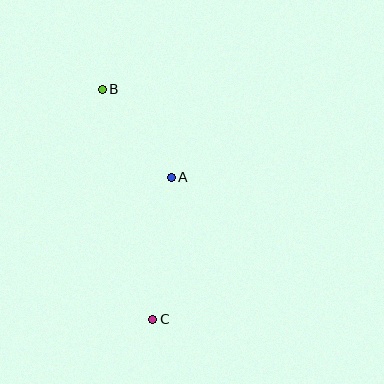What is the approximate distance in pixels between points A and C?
The distance between A and C is approximately 143 pixels.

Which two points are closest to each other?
Points A and B are closest to each other.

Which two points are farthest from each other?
Points B and C are farthest from each other.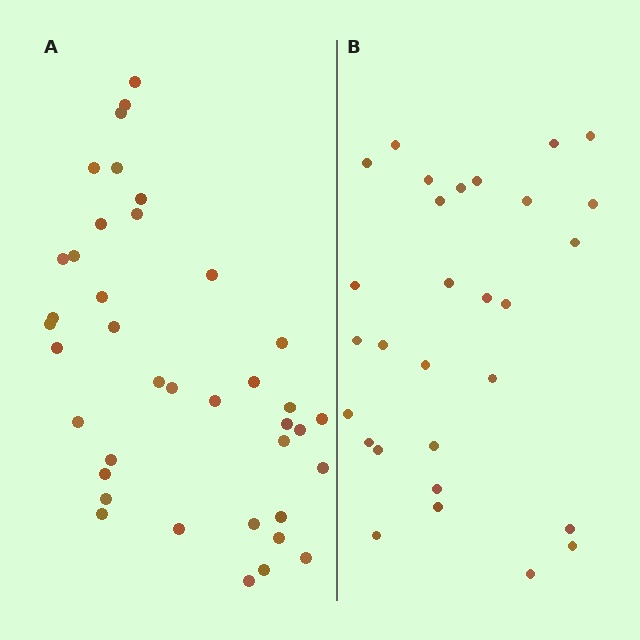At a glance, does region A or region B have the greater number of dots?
Region A (the left region) has more dots.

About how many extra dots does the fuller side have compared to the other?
Region A has roughly 10 or so more dots than region B.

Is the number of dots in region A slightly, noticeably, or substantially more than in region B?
Region A has noticeably more, but not dramatically so. The ratio is roughly 1.3 to 1.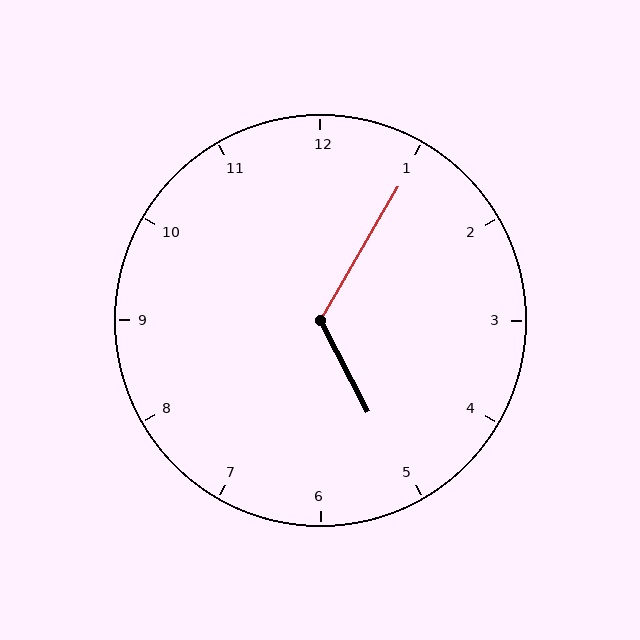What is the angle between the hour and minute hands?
Approximately 122 degrees.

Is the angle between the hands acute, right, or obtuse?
It is obtuse.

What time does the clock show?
5:05.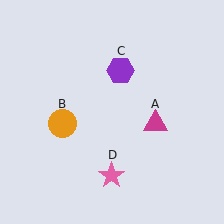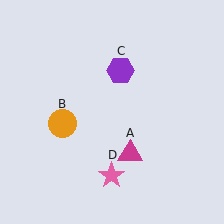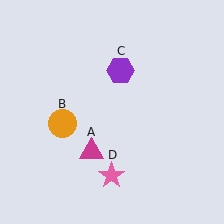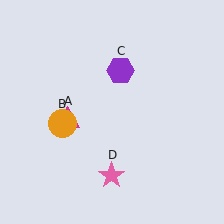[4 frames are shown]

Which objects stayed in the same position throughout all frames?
Orange circle (object B) and purple hexagon (object C) and pink star (object D) remained stationary.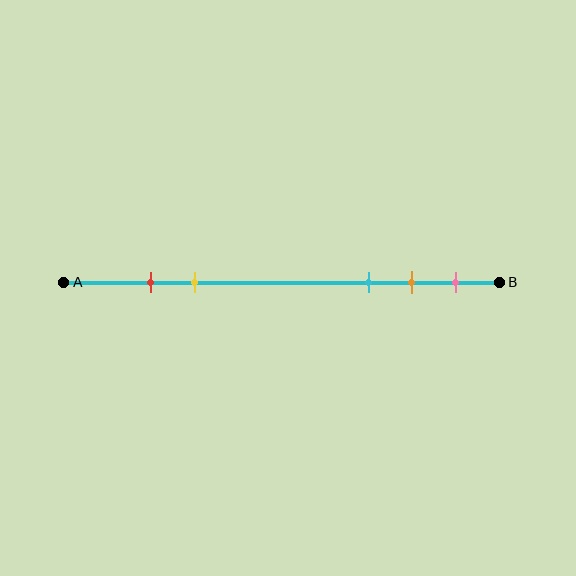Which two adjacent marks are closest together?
The red and yellow marks are the closest adjacent pair.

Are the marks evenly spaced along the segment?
No, the marks are not evenly spaced.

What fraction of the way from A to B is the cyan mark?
The cyan mark is approximately 70% (0.7) of the way from A to B.